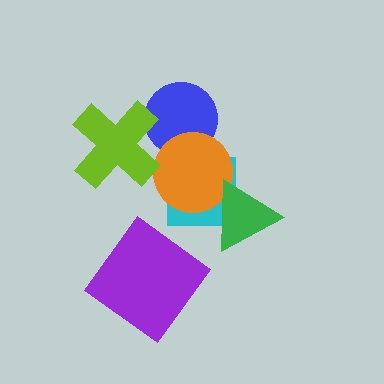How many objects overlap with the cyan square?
2 objects overlap with the cyan square.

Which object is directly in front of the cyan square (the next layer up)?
The orange circle is directly in front of the cyan square.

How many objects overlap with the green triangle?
2 objects overlap with the green triangle.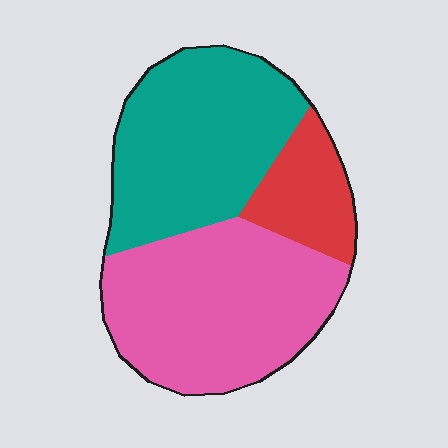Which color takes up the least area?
Red, at roughly 15%.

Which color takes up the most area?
Pink, at roughly 45%.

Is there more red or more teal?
Teal.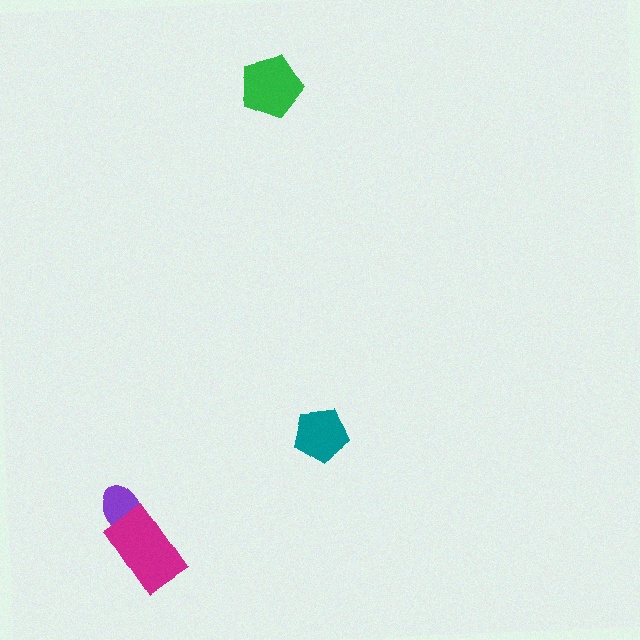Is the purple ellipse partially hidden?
Yes, it is partially covered by another shape.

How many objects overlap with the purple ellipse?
1 object overlaps with the purple ellipse.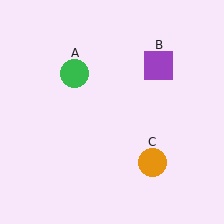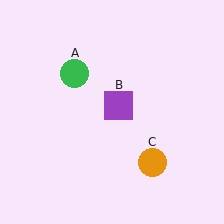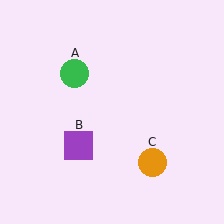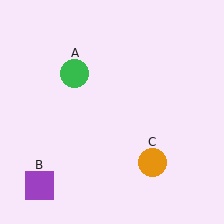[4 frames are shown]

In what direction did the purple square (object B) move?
The purple square (object B) moved down and to the left.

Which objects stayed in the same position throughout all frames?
Green circle (object A) and orange circle (object C) remained stationary.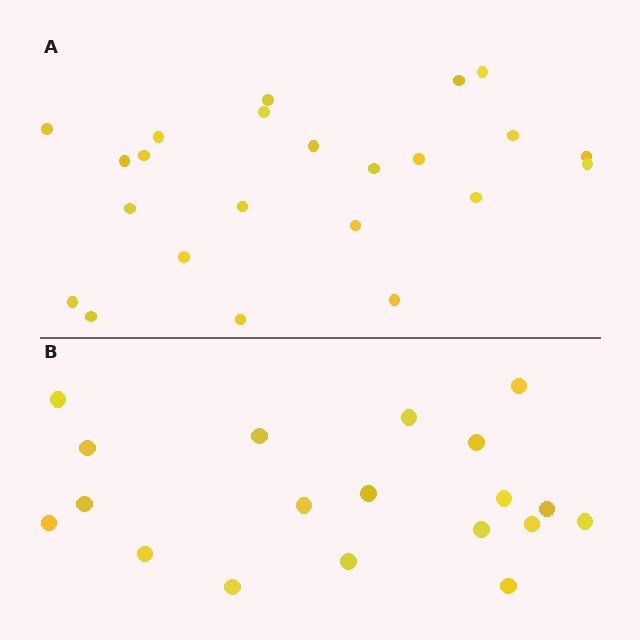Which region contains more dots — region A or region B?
Region A (the top region) has more dots.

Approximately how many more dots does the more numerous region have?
Region A has about 4 more dots than region B.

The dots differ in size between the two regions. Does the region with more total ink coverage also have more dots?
No. Region B has more total ink coverage because its dots are larger, but region A actually contains more individual dots. Total area can be misleading — the number of items is what matters here.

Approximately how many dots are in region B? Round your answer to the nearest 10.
About 20 dots. (The exact count is 19, which rounds to 20.)